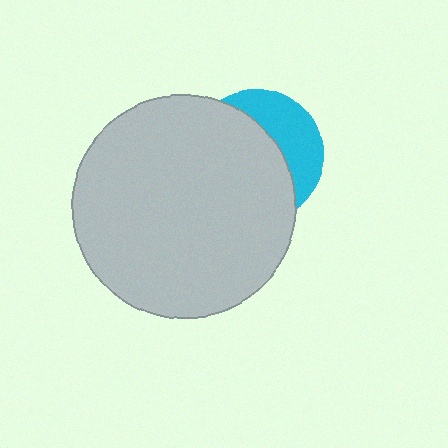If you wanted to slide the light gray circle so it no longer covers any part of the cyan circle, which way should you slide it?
Slide it left — that is the most direct way to separate the two shapes.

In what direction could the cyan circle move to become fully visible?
The cyan circle could move right. That would shift it out from behind the light gray circle entirely.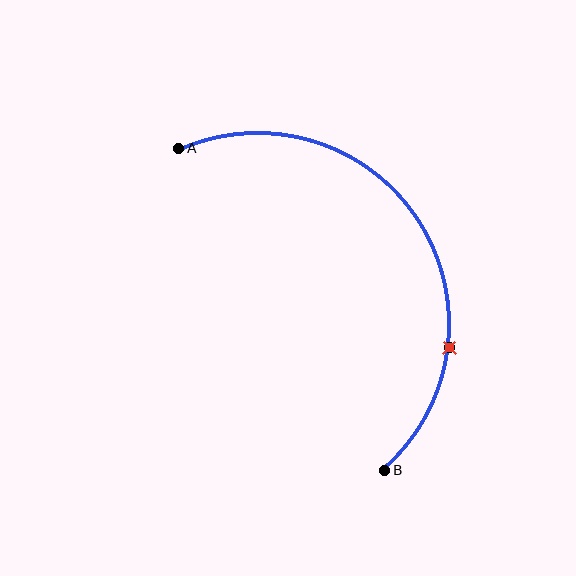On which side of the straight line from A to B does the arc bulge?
The arc bulges to the right of the straight line connecting A and B.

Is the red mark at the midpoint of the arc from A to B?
No. The red mark lies on the arc but is closer to endpoint B. The arc midpoint would be at the point on the curve equidistant along the arc from both A and B.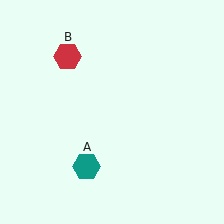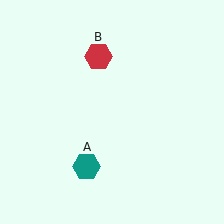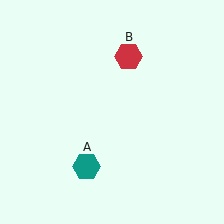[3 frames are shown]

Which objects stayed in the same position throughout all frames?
Teal hexagon (object A) remained stationary.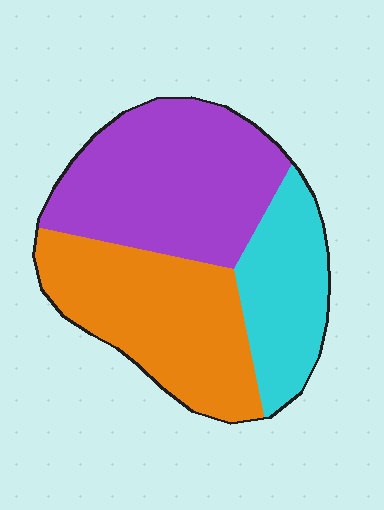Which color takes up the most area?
Purple, at roughly 40%.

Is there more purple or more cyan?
Purple.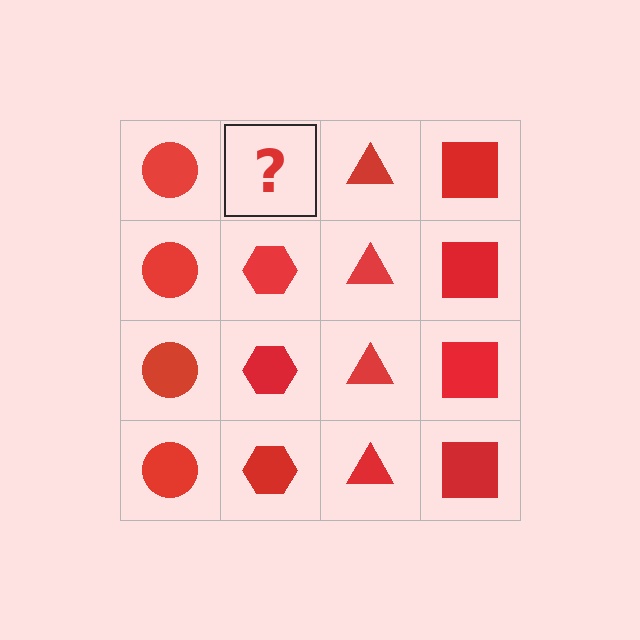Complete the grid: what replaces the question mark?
The question mark should be replaced with a red hexagon.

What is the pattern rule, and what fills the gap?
The rule is that each column has a consistent shape. The gap should be filled with a red hexagon.